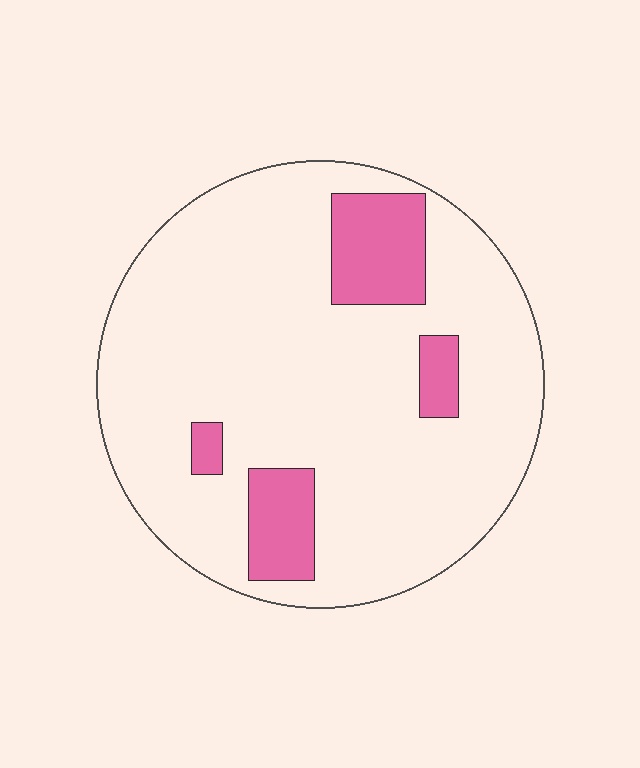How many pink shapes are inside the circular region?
4.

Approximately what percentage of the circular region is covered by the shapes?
Approximately 15%.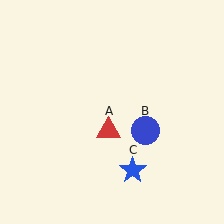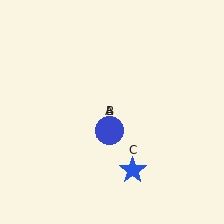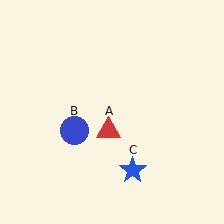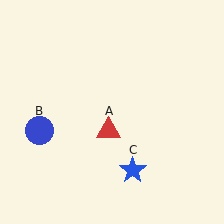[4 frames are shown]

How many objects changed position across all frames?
1 object changed position: blue circle (object B).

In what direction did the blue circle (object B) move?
The blue circle (object B) moved left.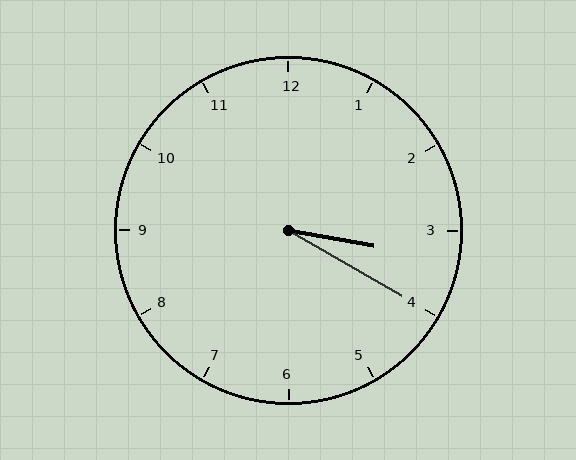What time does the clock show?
3:20.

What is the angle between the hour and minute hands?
Approximately 20 degrees.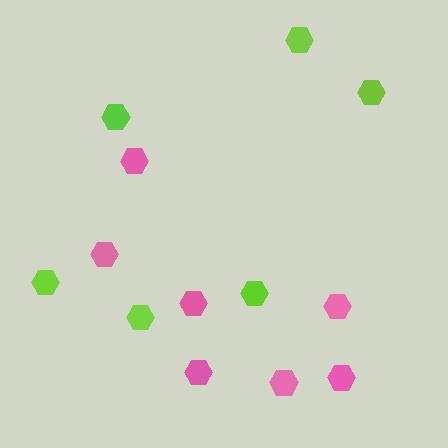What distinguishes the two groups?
There are 2 groups: one group of lime hexagons (6) and one group of pink hexagons (7).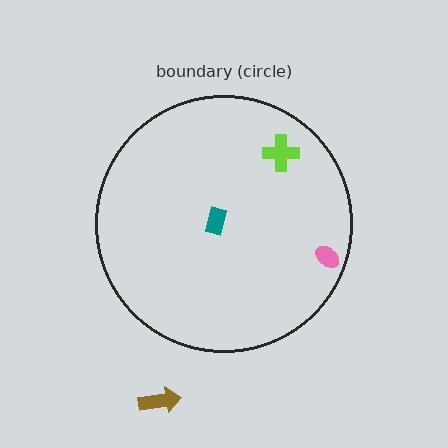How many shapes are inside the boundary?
3 inside, 1 outside.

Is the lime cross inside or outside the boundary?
Inside.